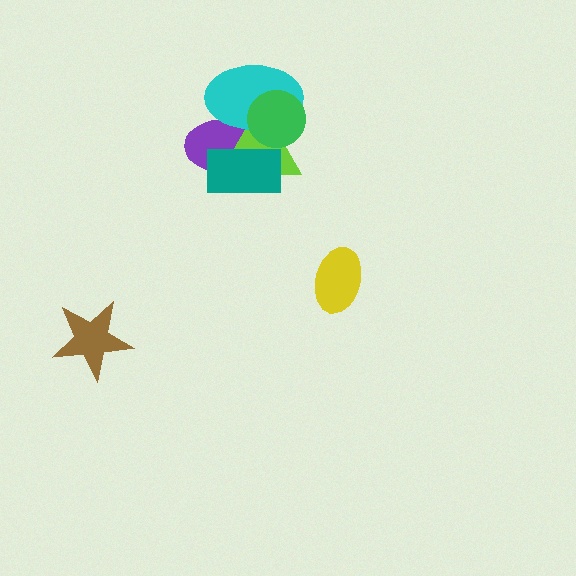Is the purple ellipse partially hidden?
Yes, it is partially covered by another shape.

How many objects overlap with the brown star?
0 objects overlap with the brown star.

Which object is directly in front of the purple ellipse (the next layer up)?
The lime triangle is directly in front of the purple ellipse.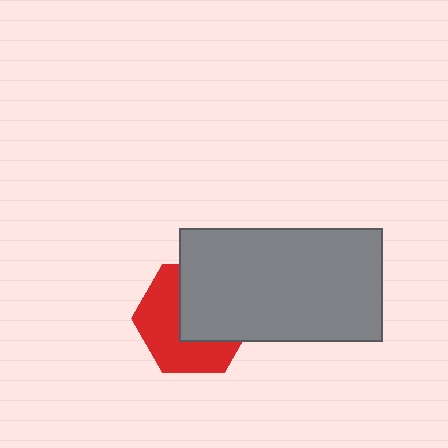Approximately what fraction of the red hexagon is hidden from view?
Roughly 48% of the red hexagon is hidden behind the gray rectangle.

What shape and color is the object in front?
The object in front is a gray rectangle.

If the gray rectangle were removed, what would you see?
You would see the complete red hexagon.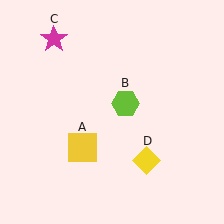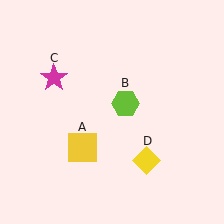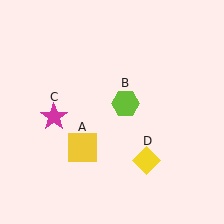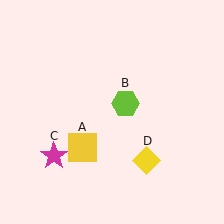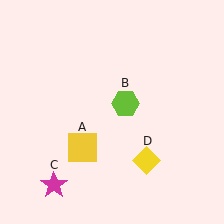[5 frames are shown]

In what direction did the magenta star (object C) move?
The magenta star (object C) moved down.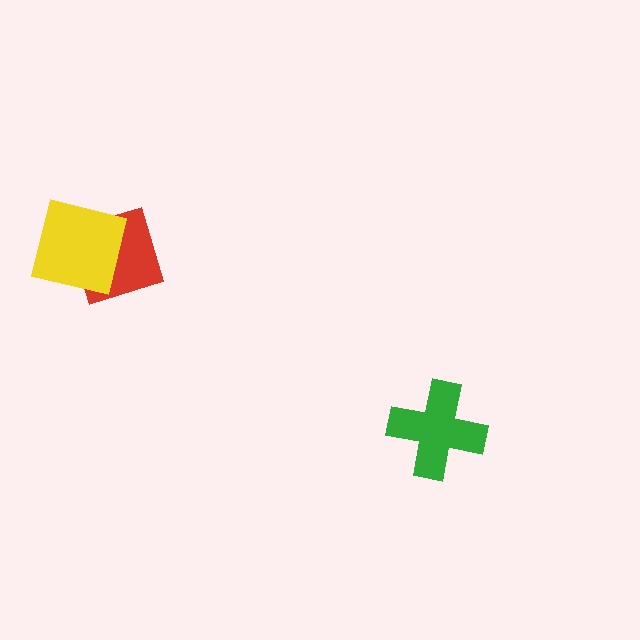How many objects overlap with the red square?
1 object overlaps with the red square.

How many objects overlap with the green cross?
0 objects overlap with the green cross.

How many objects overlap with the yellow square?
1 object overlaps with the yellow square.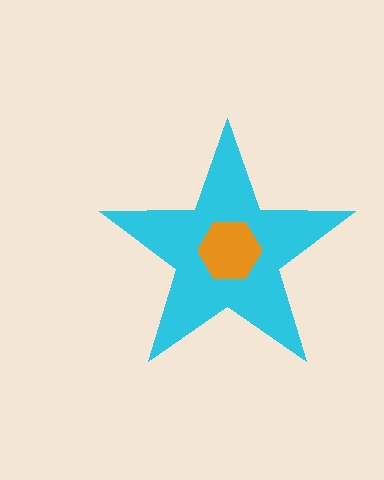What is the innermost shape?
The orange hexagon.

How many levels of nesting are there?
2.